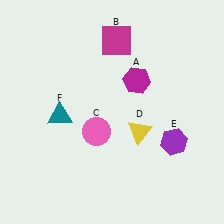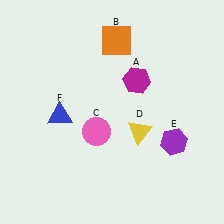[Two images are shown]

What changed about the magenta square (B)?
In Image 1, B is magenta. In Image 2, it changed to orange.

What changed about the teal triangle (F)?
In Image 1, F is teal. In Image 2, it changed to blue.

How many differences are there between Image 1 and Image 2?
There are 2 differences between the two images.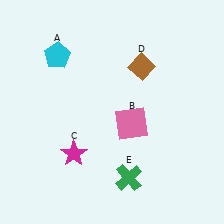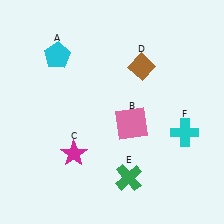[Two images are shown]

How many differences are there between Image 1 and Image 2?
There is 1 difference between the two images.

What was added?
A cyan cross (F) was added in Image 2.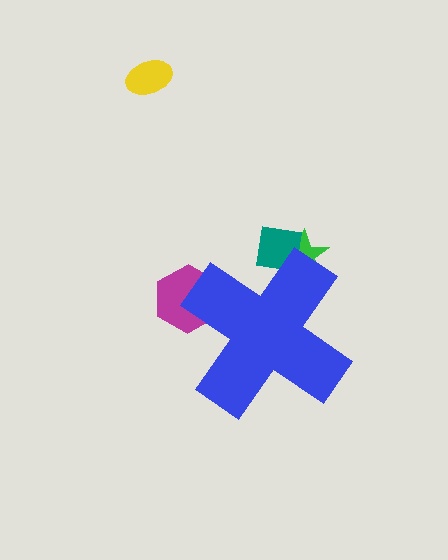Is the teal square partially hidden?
Yes, the teal square is partially hidden behind the blue cross.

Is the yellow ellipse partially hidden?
No, the yellow ellipse is fully visible.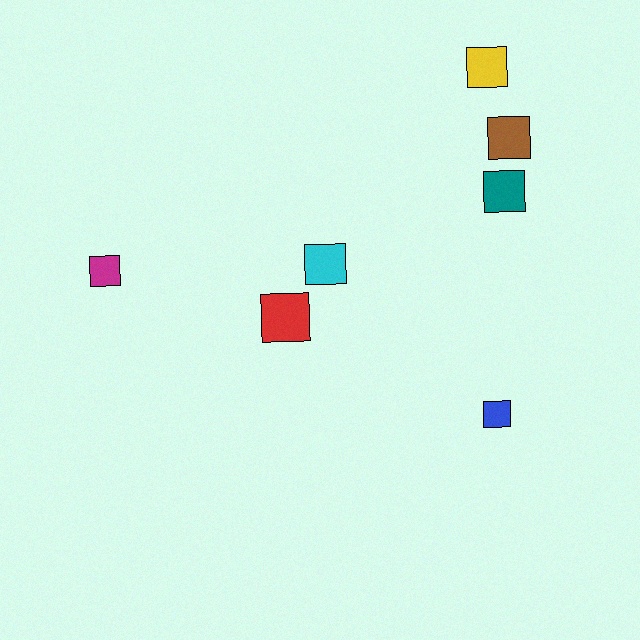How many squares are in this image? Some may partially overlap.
There are 7 squares.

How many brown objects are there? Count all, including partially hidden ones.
There is 1 brown object.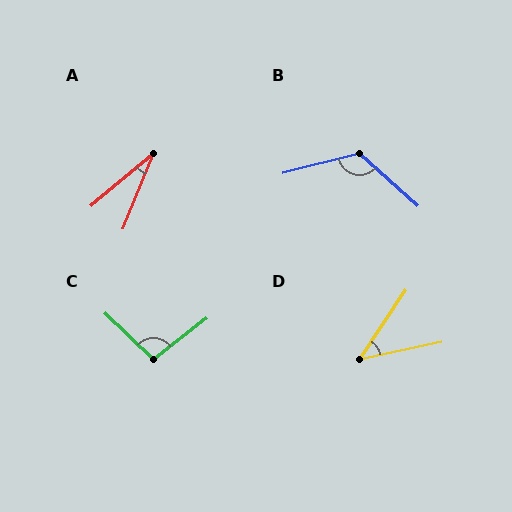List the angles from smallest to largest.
A (28°), D (44°), C (98°), B (124°).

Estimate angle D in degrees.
Approximately 44 degrees.